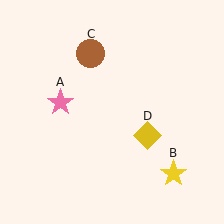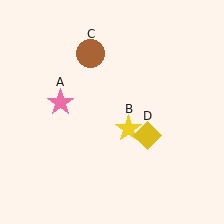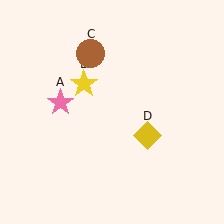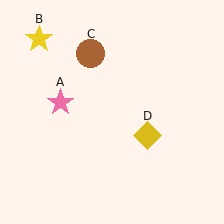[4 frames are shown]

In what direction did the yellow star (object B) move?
The yellow star (object B) moved up and to the left.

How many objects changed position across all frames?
1 object changed position: yellow star (object B).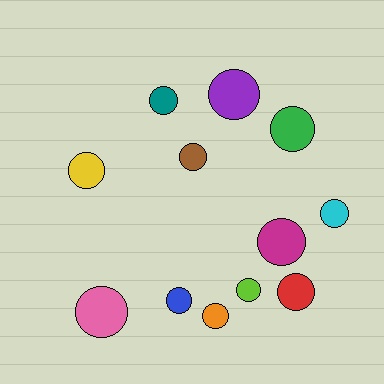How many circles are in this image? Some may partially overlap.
There are 12 circles.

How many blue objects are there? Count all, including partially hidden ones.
There is 1 blue object.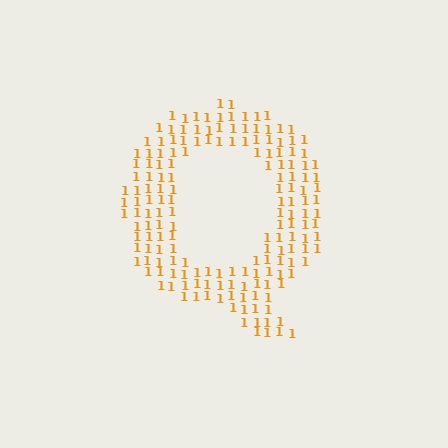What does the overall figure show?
The overall figure shows the letter Q.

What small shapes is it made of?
It is made of small digit 1's.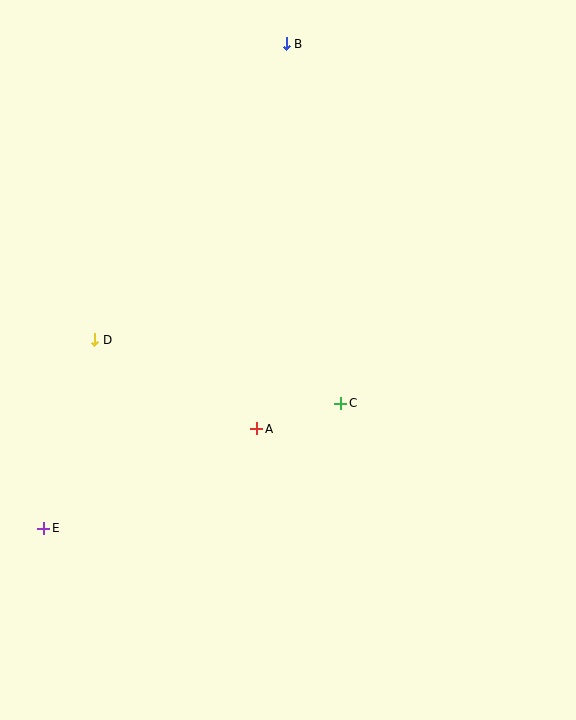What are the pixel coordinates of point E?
Point E is at (44, 528).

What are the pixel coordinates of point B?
Point B is at (286, 44).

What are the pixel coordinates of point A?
Point A is at (257, 429).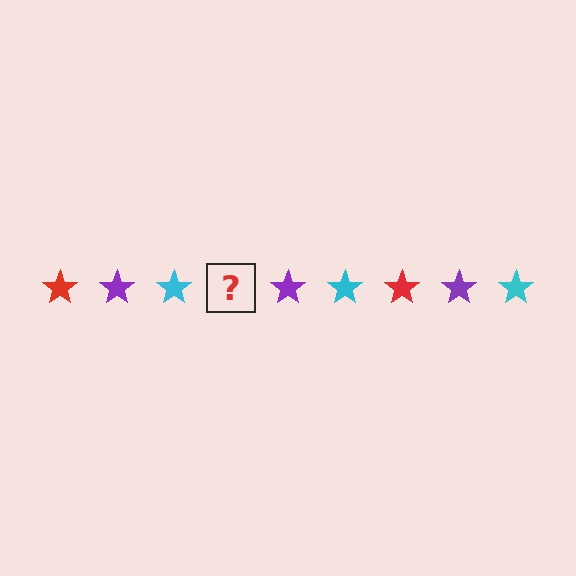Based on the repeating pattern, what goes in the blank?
The blank should be a red star.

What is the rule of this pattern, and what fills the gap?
The rule is that the pattern cycles through red, purple, cyan stars. The gap should be filled with a red star.